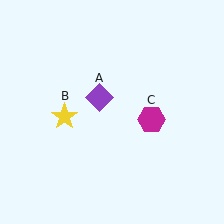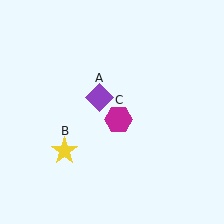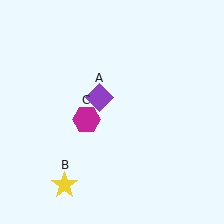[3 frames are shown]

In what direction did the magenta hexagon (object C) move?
The magenta hexagon (object C) moved left.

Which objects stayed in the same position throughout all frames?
Purple diamond (object A) remained stationary.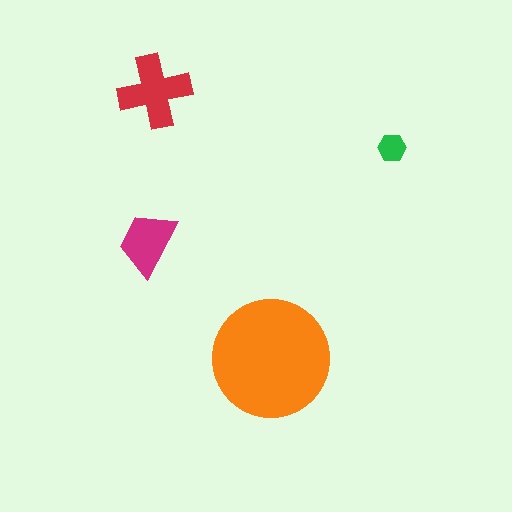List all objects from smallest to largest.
The green hexagon, the magenta trapezoid, the red cross, the orange circle.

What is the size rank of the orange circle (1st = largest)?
1st.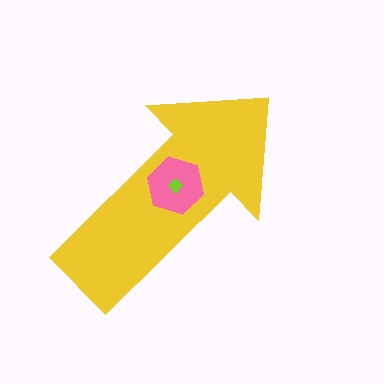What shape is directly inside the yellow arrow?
The pink hexagon.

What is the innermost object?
The lime diamond.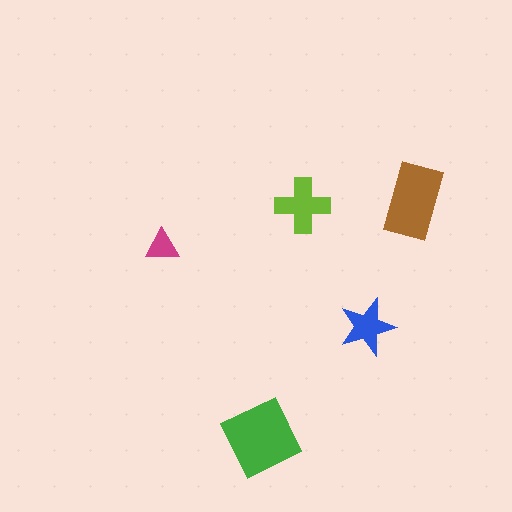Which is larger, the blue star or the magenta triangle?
The blue star.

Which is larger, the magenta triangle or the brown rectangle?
The brown rectangle.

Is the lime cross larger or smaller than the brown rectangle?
Smaller.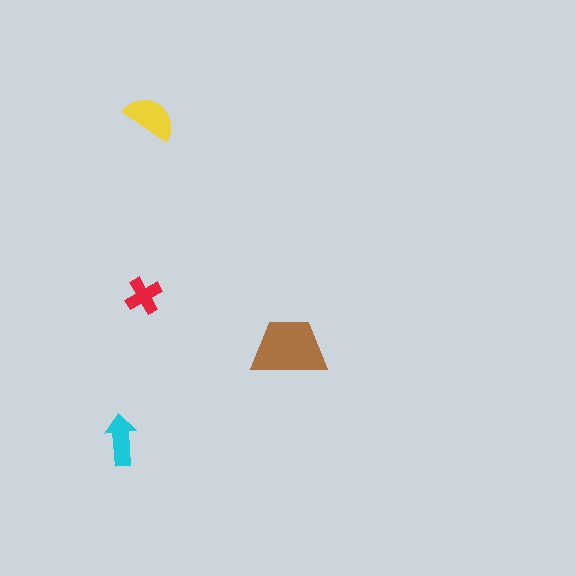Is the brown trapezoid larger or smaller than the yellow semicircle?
Larger.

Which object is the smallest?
The red cross.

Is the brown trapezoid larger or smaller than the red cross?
Larger.